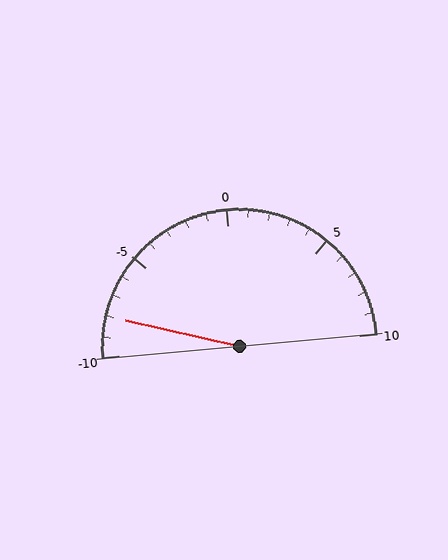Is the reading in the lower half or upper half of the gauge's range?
The reading is in the lower half of the range (-10 to 10).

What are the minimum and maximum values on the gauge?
The gauge ranges from -10 to 10.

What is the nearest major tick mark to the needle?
The nearest major tick mark is -10.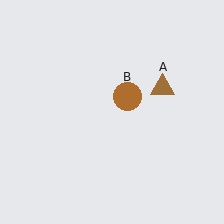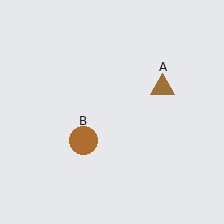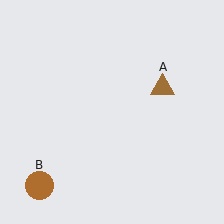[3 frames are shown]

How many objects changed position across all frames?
1 object changed position: brown circle (object B).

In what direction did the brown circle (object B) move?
The brown circle (object B) moved down and to the left.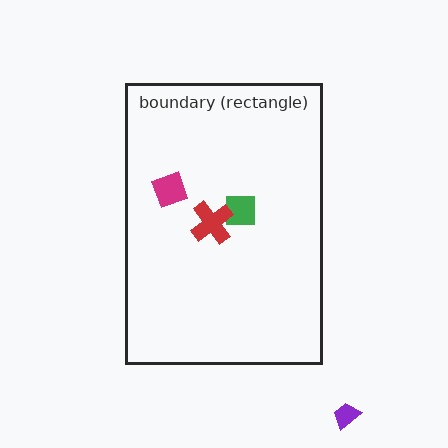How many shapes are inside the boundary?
3 inside, 1 outside.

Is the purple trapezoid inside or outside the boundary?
Outside.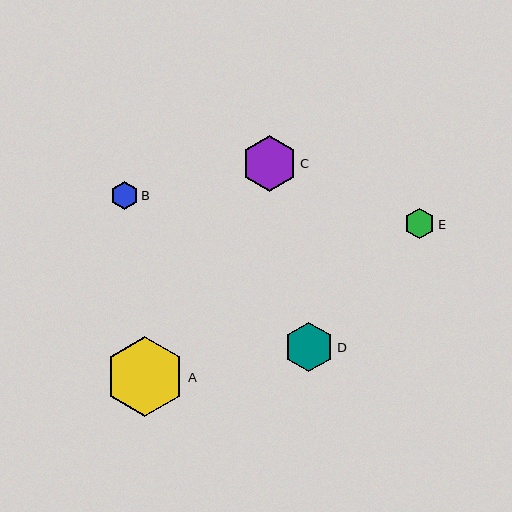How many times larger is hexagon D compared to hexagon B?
Hexagon D is approximately 1.8 times the size of hexagon B.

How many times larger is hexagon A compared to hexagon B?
Hexagon A is approximately 2.9 times the size of hexagon B.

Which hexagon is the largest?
Hexagon A is the largest with a size of approximately 80 pixels.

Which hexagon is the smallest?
Hexagon B is the smallest with a size of approximately 27 pixels.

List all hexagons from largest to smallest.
From largest to smallest: A, C, D, E, B.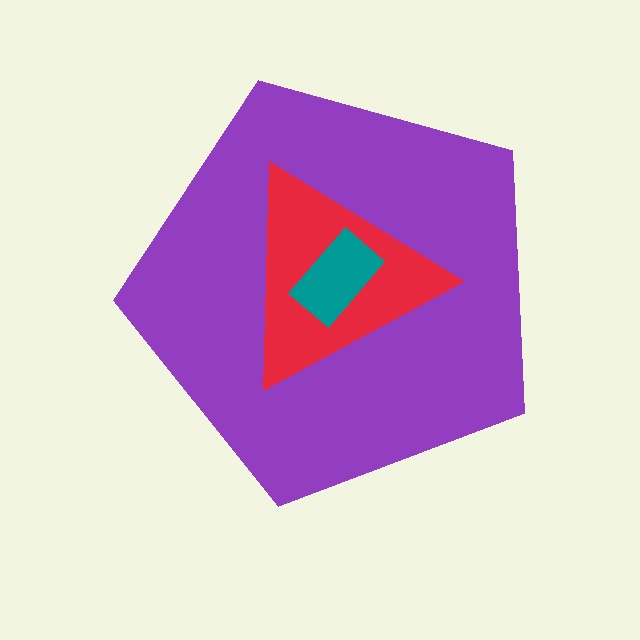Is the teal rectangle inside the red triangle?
Yes.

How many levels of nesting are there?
3.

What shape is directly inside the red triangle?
The teal rectangle.